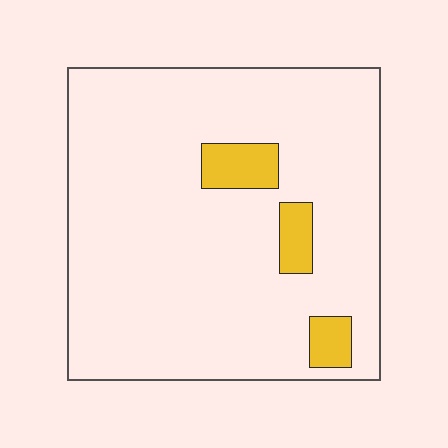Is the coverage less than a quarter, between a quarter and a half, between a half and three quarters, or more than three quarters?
Less than a quarter.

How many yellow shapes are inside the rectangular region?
3.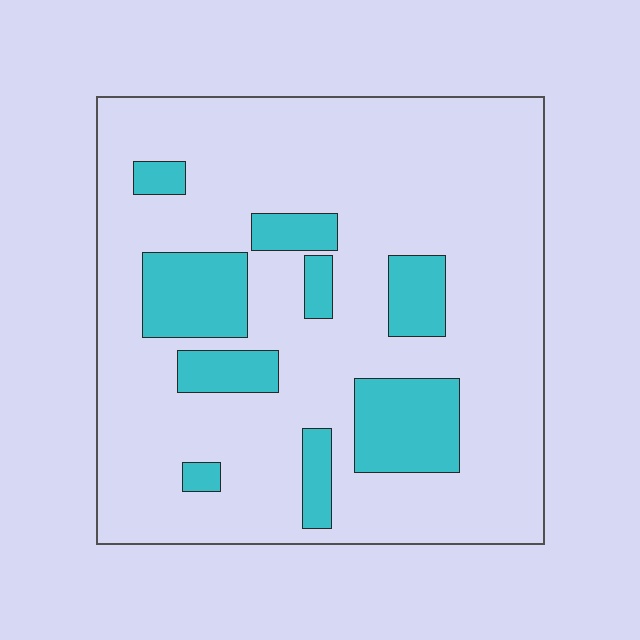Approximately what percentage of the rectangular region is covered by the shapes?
Approximately 20%.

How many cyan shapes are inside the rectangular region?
9.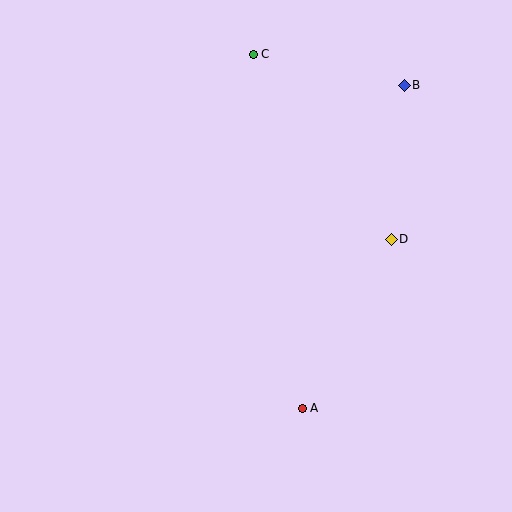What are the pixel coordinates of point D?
Point D is at (391, 239).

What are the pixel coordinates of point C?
Point C is at (253, 54).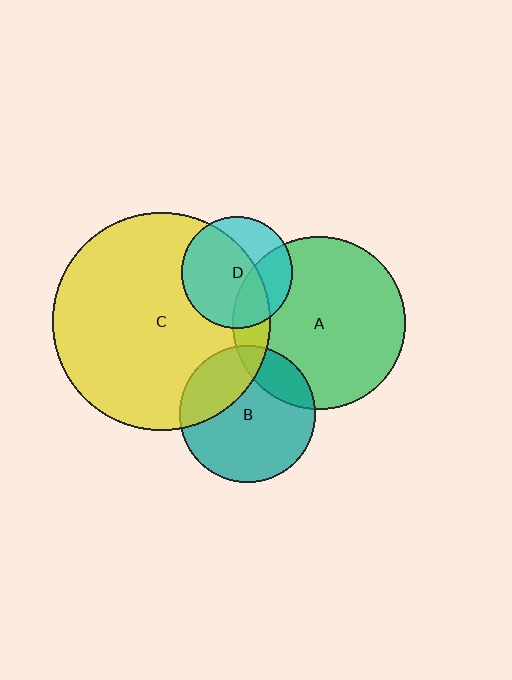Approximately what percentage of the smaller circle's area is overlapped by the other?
Approximately 65%.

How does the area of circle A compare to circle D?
Approximately 2.4 times.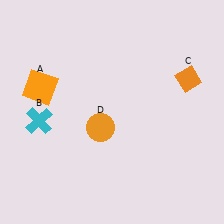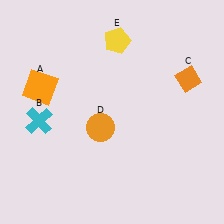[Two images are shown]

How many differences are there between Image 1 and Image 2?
There is 1 difference between the two images.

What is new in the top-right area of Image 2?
A yellow pentagon (E) was added in the top-right area of Image 2.